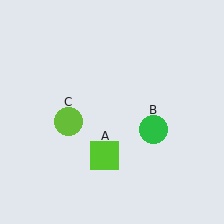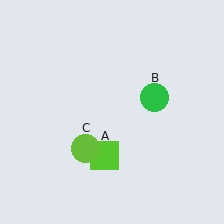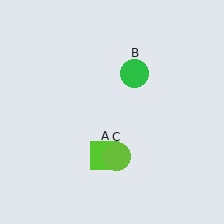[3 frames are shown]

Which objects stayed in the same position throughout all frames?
Lime square (object A) remained stationary.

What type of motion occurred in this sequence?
The green circle (object B), lime circle (object C) rotated counterclockwise around the center of the scene.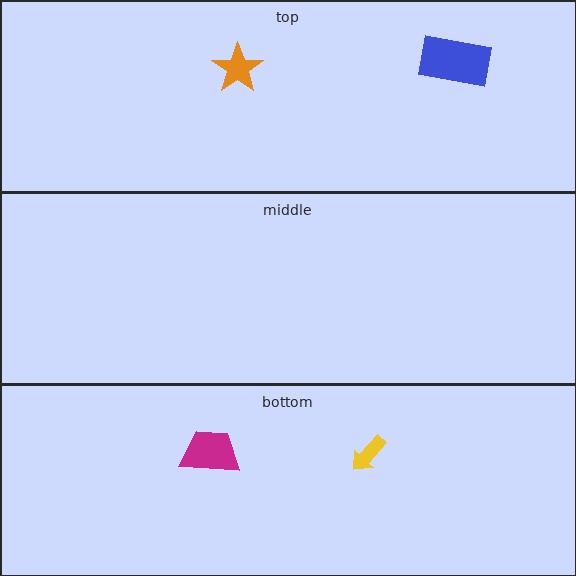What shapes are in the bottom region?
The yellow arrow, the magenta trapezoid.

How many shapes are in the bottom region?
2.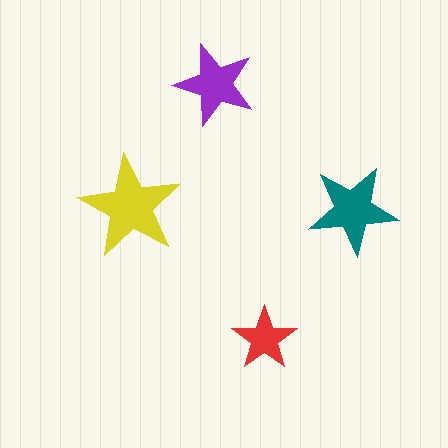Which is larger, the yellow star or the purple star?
The yellow one.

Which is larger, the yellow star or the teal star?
The yellow one.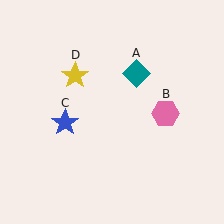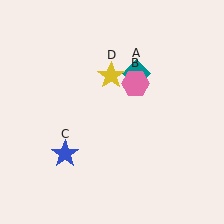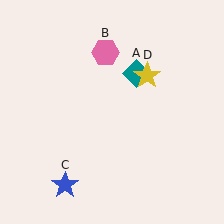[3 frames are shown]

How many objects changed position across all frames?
3 objects changed position: pink hexagon (object B), blue star (object C), yellow star (object D).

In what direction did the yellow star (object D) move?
The yellow star (object D) moved right.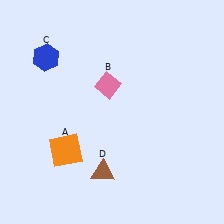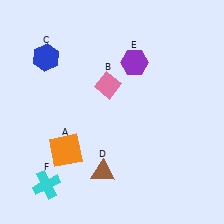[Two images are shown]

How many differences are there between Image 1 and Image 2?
There are 2 differences between the two images.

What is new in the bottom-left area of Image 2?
A cyan cross (F) was added in the bottom-left area of Image 2.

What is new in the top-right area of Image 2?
A purple hexagon (E) was added in the top-right area of Image 2.